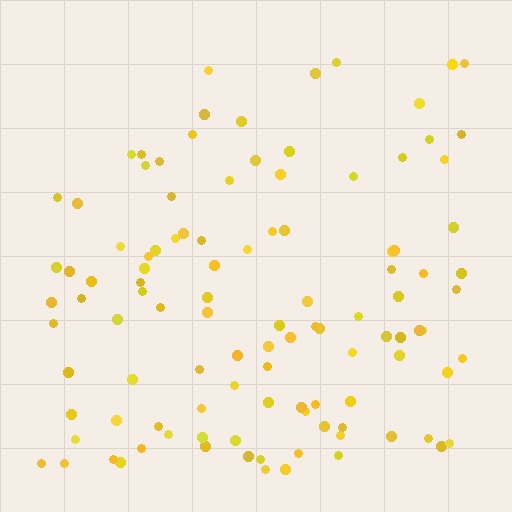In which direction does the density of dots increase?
From top to bottom, with the bottom side densest.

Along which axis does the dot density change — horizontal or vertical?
Vertical.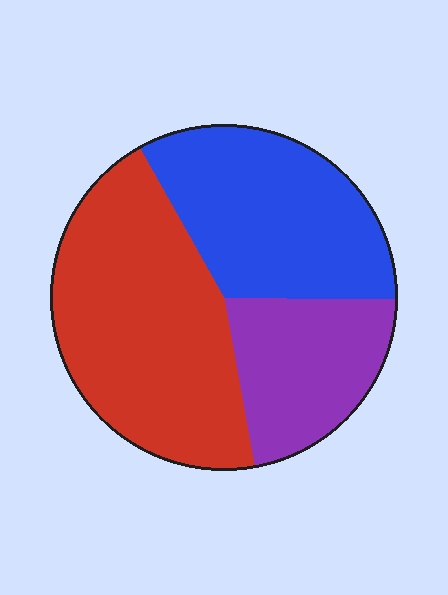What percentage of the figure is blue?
Blue covers around 35% of the figure.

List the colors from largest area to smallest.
From largest to smallest: red, blue, purple.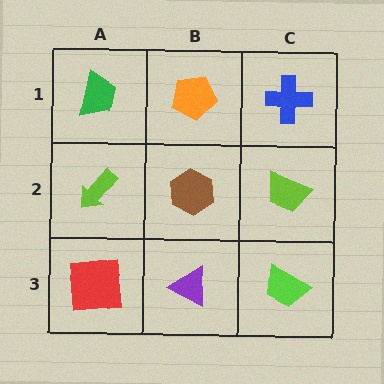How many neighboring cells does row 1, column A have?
2.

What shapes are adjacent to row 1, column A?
A lime arrow (row 2, column A), an orange pentagon (row 1, column B).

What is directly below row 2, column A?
A red square.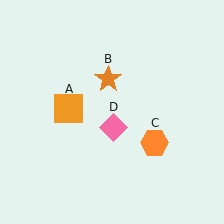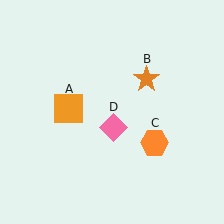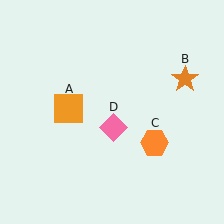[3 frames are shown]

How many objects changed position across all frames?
1 object changed position: orange star (object B).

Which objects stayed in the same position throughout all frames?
Orange square (object A) and orange hexagon (object C) and pink diamond (object D) remained stationary.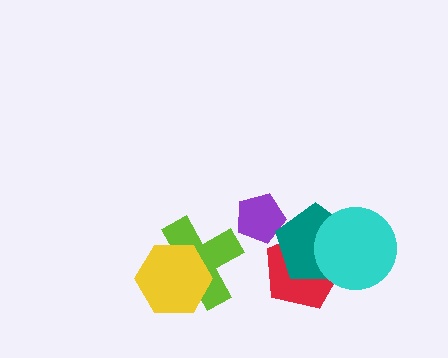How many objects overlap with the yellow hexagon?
1 object overlaps with the yellow hexagon.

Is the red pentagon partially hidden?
Yes, it is partially covered by another shape.